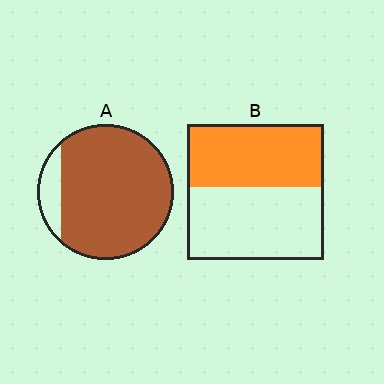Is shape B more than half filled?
Roughly half.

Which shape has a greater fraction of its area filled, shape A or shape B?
Shape A.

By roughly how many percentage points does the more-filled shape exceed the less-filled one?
By roughly 40 percentage points (A over B).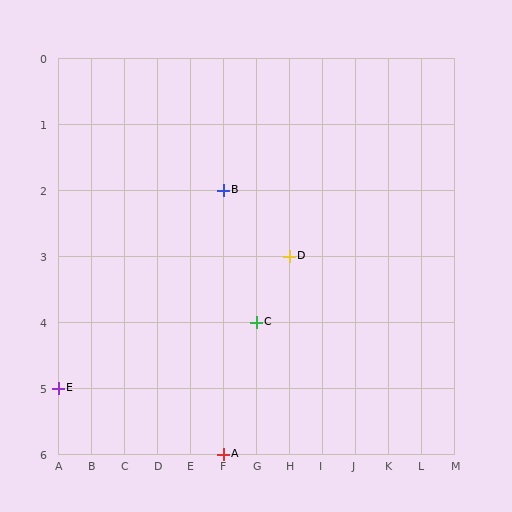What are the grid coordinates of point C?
Point C is at grid coordinates (G, 4).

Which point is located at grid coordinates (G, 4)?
Point C is at (G, 4).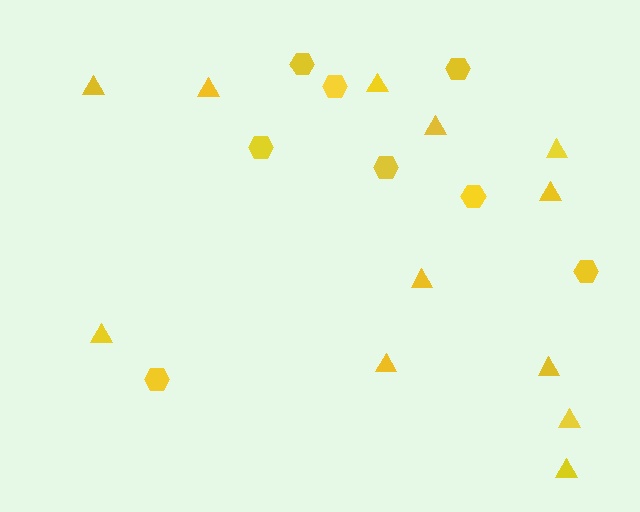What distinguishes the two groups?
There are 2 groups: one group of triangles (12) and one group of hexagons (8).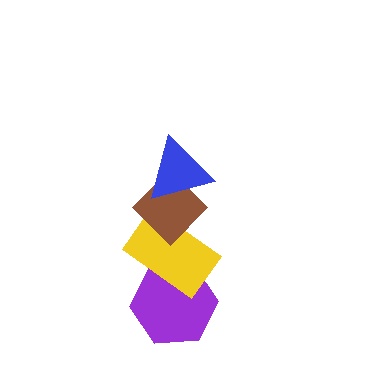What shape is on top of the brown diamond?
The blue triangle is on top of the brown diamond.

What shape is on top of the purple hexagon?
The yellow rectangle is on top of the purple hexagon.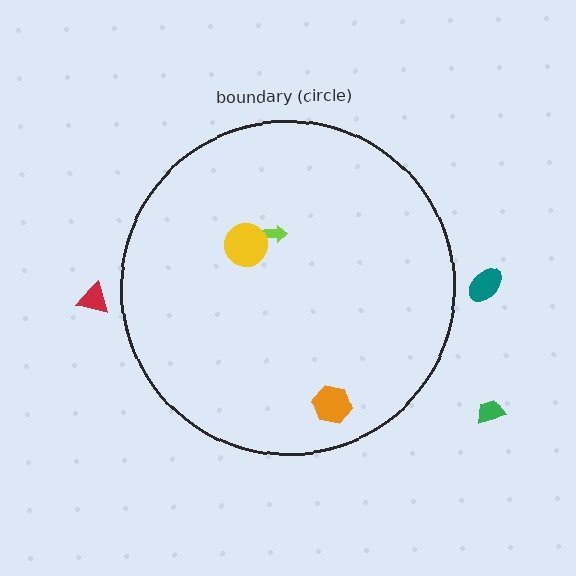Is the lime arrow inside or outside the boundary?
Inside.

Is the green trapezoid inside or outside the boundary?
Outside.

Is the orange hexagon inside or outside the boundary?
Inside.